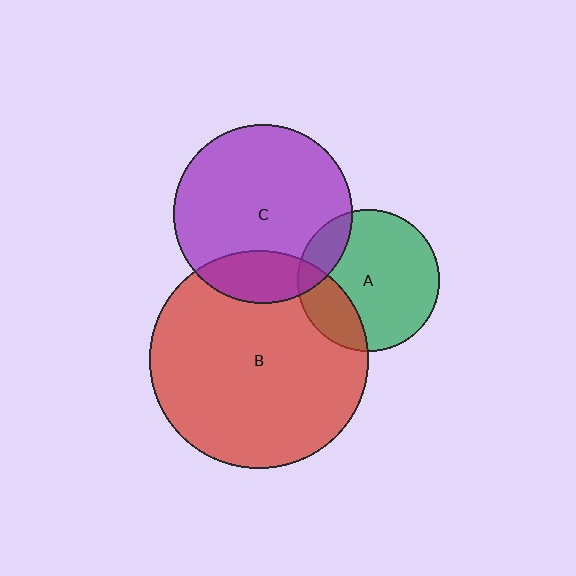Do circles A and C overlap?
Yes.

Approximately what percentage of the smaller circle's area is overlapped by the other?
Approximately 15%.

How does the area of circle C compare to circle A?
Approximately 1.6 times.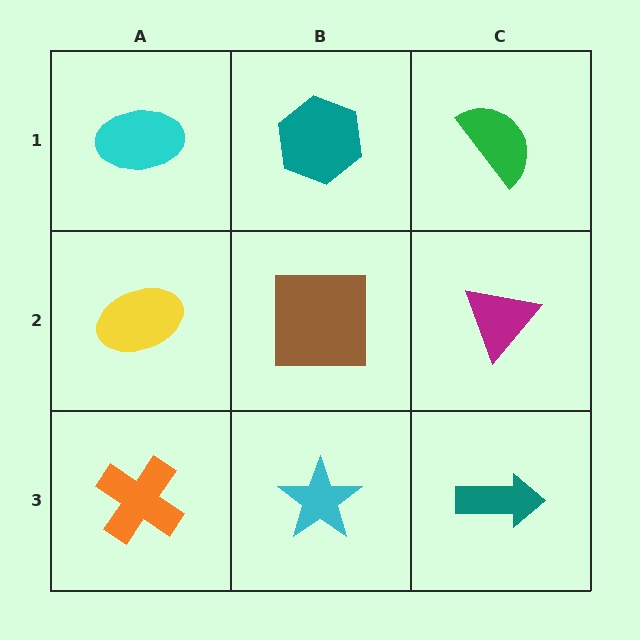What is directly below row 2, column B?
A cyan star.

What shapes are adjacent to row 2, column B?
A teal hexagon (row 1, column B), a cyan star (row 3, column B), a yellow ellipse (row 2, column A), a magenta triangle (row 2, column C).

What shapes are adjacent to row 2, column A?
A cyan ellipse (row 1, column A), an orange cross (row 3, column A), a brown square (row 2, column B).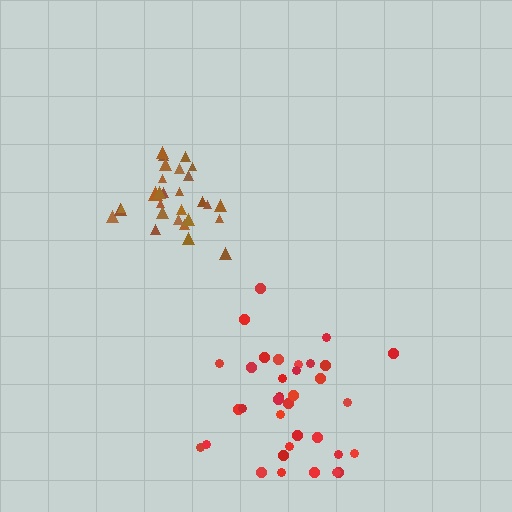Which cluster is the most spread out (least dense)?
Red.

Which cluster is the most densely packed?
Brown.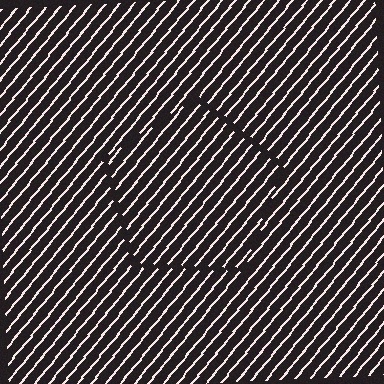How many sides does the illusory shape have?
5 sides — the line-ends trace a pentagon.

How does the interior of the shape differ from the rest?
The interior of the shape contains the same grating, shifted by half a period — the contour is defined by the phase discontinuity where line-ends from the inner and outer gratings abut.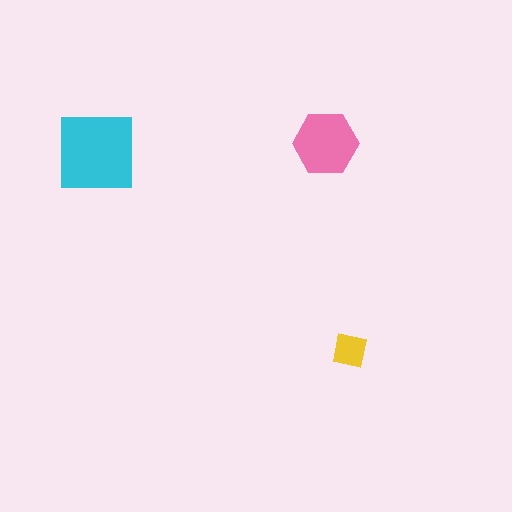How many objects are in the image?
There are 3 objects in the image.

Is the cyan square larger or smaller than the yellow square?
Larger.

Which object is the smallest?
The yellow square.